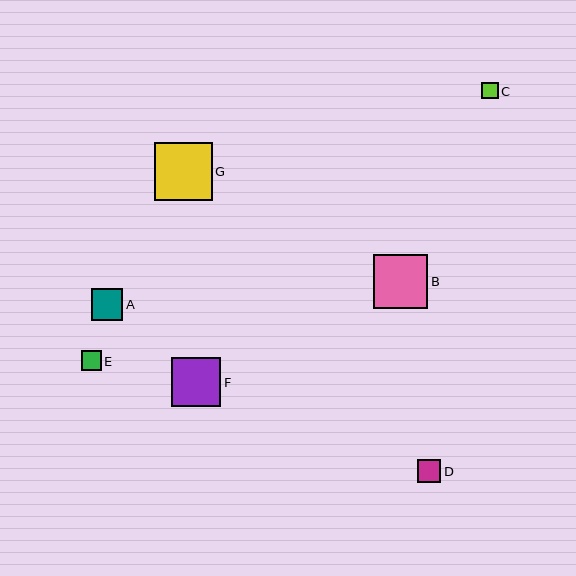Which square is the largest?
Square G is the largest with a size of approximately 58 pixels.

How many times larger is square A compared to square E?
Square A is approximately 1.6 times the size of square E.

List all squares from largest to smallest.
From largest to smallest: G, B, F, A, D, E, C.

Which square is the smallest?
Square C is the smallest with a size of approximately 17 pixels.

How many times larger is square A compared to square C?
Square A is approximately 1.9 times the size of square C.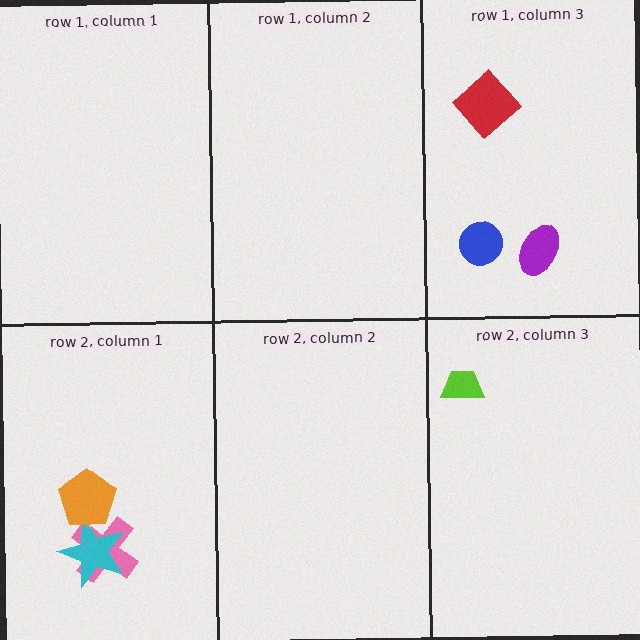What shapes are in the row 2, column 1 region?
The pink cross, the cyan star, the orange pentagon.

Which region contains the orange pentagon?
The row 2, column 1 region.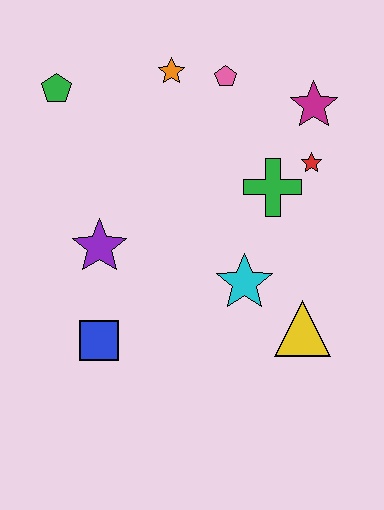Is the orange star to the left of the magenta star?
Yes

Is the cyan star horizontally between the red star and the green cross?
No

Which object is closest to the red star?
The green cross is closest to the red star.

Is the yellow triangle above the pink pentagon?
No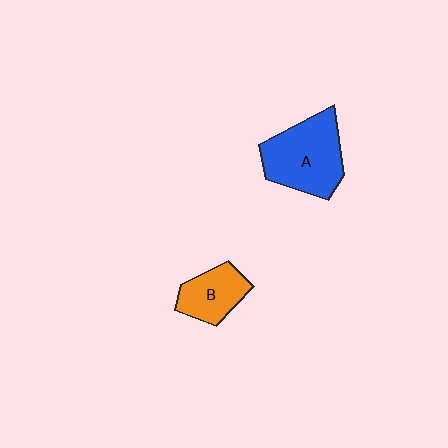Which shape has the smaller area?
Shape B (orange).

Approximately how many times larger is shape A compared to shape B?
Approximately 1.7 times.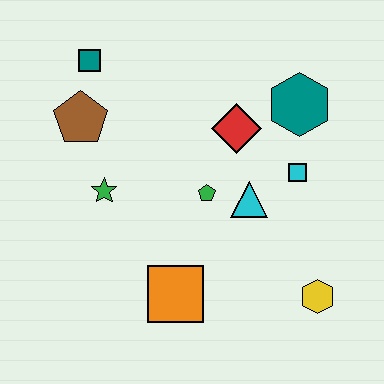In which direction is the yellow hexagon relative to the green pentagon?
The yellow hexagon is to the right of the green pentagon.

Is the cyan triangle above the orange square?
Yes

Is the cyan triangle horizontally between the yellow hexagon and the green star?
Yes